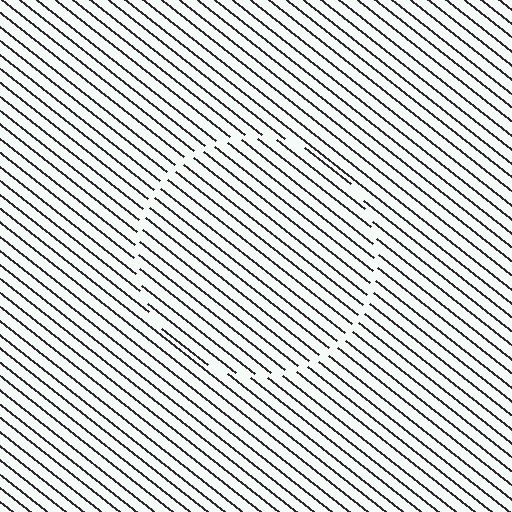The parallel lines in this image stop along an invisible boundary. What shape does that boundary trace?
An illusory circle. The interior of the shape contains the same grating, shifted by half a period — the contour is defined by the phase discontinuity where line-ends from the inner and outer gratings abut.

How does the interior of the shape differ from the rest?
The interior of the shape contains the same grating, shifted by half a period — the contour is defined by the phase discontinuity where line-ends from the inner and outer gratings abut.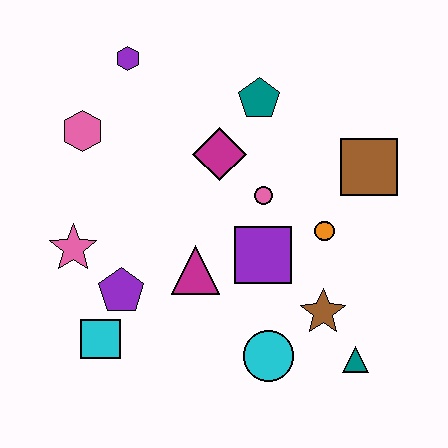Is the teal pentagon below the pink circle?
No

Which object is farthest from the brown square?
The cyan square is farthest from the brown square.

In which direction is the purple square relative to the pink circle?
The purple square is below the pink circle.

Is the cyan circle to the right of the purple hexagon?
Yes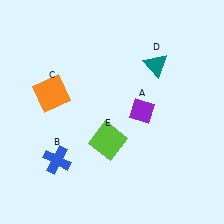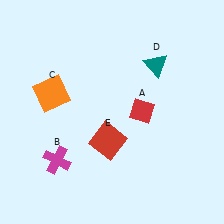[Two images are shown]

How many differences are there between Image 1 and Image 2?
There are 3 differences between the two images.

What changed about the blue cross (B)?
In Image 1, B is blue. In Image 2, it changed to magenta.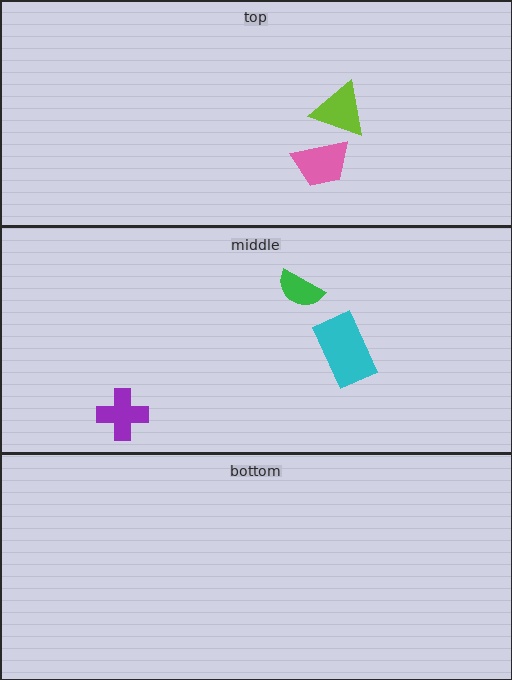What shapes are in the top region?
The pink trapezoid, the lime triangle.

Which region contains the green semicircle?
The middle region.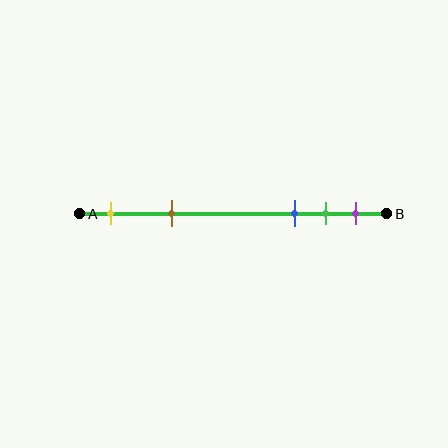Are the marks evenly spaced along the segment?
No, the marks are not evenly spaced.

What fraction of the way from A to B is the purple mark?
The purple mark is approximately 90% (0.9) of the way from A to B.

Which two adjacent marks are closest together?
The green and purple marks are the closest adjacent pair.